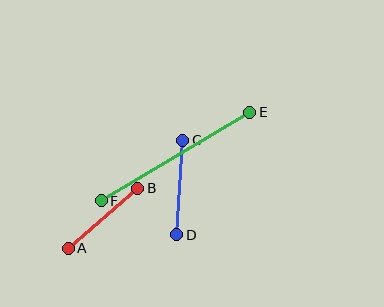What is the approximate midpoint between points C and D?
The midpoint is at approximately (180, 187) pixels.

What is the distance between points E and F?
The distance is approximately 173 pixels.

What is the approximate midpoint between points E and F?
The midpoint is at approximately (176, 157) pixels.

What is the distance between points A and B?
The distance is approximately 92 pixels.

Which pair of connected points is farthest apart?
Points E and F are farthest apart.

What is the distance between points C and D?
The distance is approximately 95 pixels.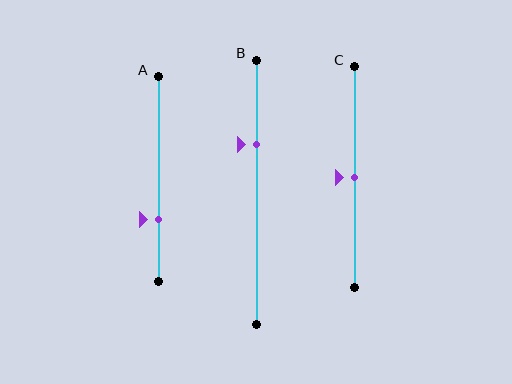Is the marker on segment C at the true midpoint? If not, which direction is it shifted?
Yes, the marker on segment C is at the true midpoint.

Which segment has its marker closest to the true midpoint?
Segment C has its marker closest to the true midpoint.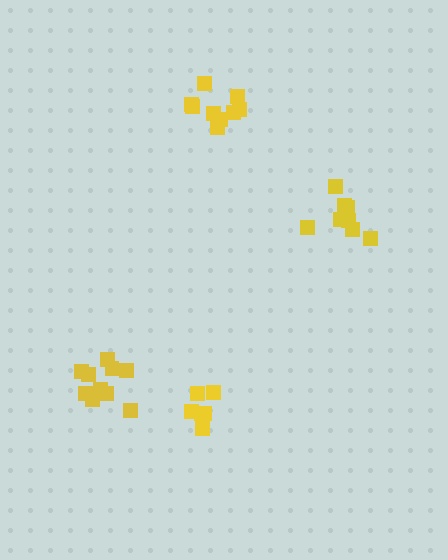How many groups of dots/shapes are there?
There are 4 groups.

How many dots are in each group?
Group 1: 10 dots, Group 2: 6 dots, Group 3: 8 dots, Group 4: 9 dots (33 total).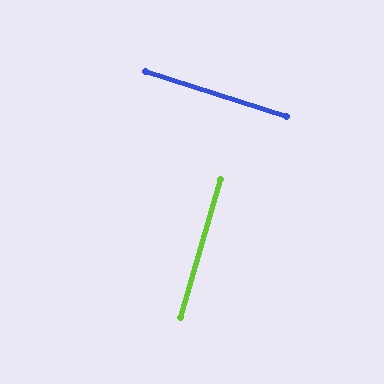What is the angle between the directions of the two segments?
Approximately 89 degrees.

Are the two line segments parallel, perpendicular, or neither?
Perpendicular — they meet at approximately 89°.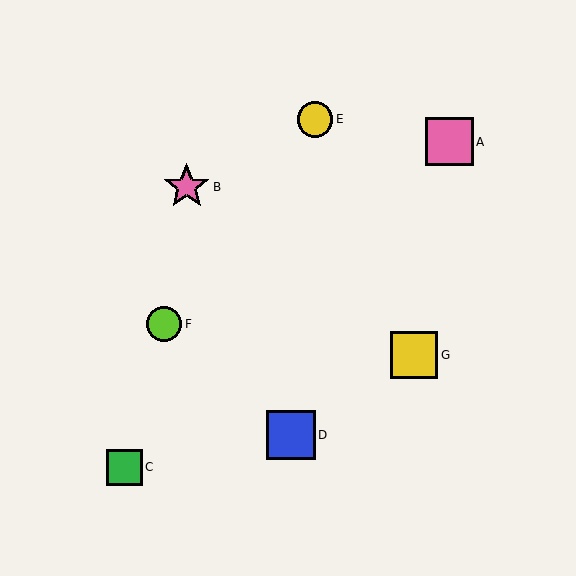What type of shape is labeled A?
Shape A is a pink square.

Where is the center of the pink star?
The center of the pink star is at (187, 187).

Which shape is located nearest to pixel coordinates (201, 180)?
The pink star (labeled B) at (187, 187) is nearest to that location.